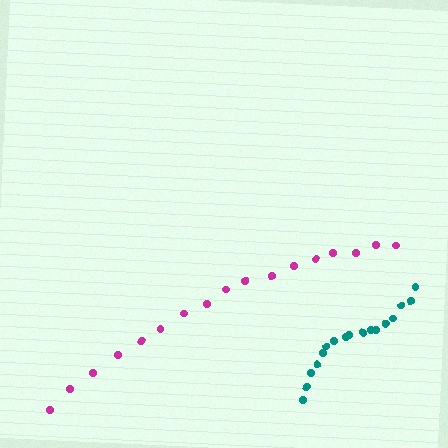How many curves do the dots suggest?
There are 2 distinct paths.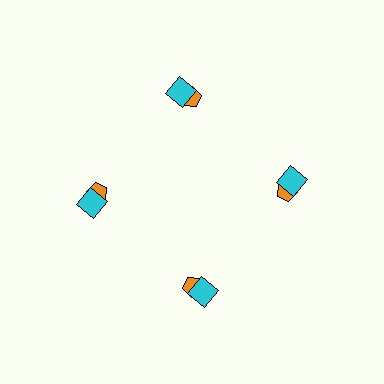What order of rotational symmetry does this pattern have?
This pattern has 4-fold rotational symmetry.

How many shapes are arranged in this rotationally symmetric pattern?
There are 8 shapes, arranged in 4 groups of 2.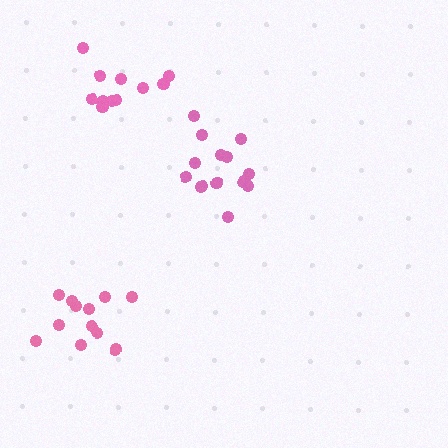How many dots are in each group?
Group 1: 14 dots, Group 2: 11 dots, Group 3: 12 dots (37 total).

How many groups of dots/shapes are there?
There are 3 groups.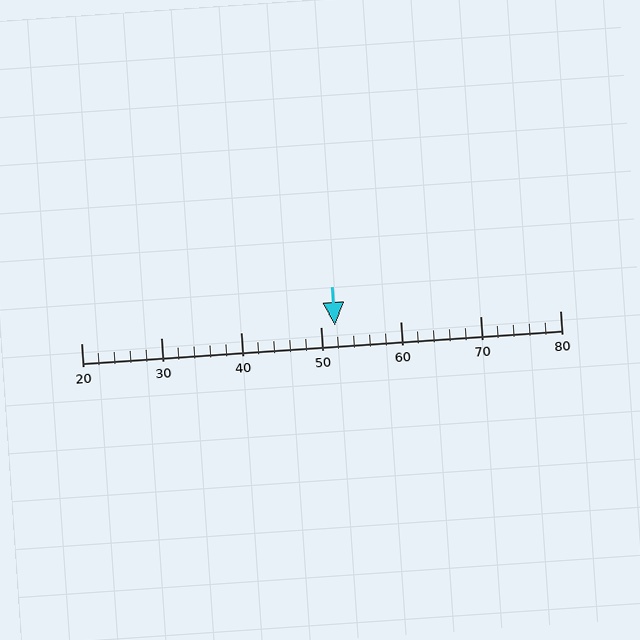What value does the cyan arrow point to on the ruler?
The cyan arrow points to approximately 52.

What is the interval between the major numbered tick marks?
The major tick marks are spaced 10 units apart.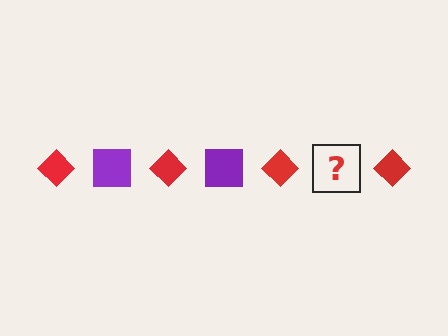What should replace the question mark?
The question mark should be replaced with a purple square.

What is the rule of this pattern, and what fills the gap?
The rule is that the pattern alternates between red diamond and purple square. The gap should be filled with a purple square.